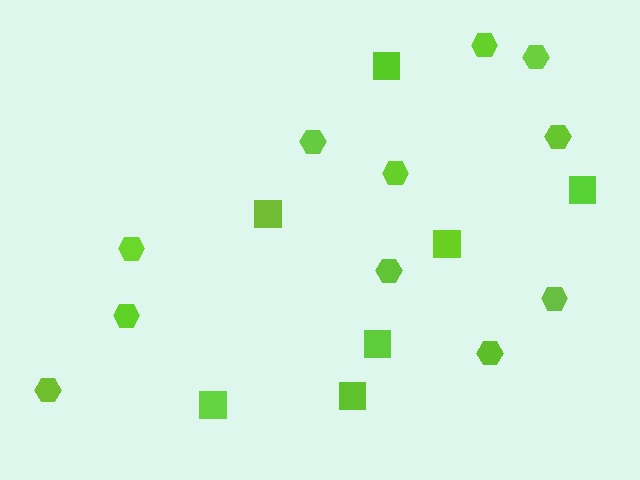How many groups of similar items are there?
There are 2 groups: one group of squares (7) and one group of hexagons (11).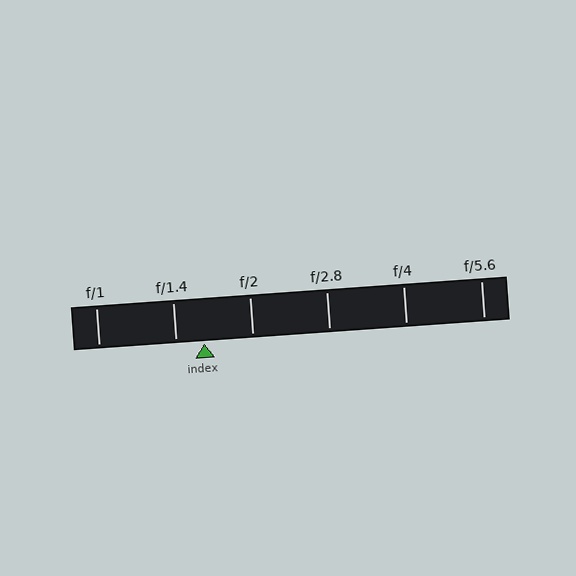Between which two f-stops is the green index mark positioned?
The index mark is between f/1.4 and f/2.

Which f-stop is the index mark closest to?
The index mark is closest to f/1.4.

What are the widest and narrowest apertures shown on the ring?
The widest aperture shown is f/1 and the narrowest is f/5.6.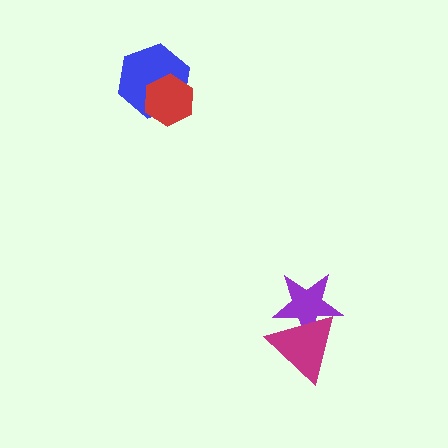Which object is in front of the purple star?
The magenta triangle is in front of the purple star.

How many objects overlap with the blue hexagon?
1 object overlaps with the blue hexagon.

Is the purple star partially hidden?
Yes, it is partially covered by another shape.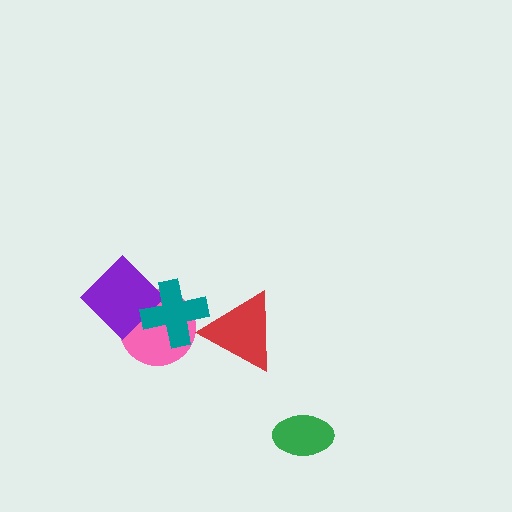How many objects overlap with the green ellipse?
0 objects overlap with the green ellipse.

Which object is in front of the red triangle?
The teal cross is in front of the red triangle.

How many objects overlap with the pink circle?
2 objects overlap with the pink circle.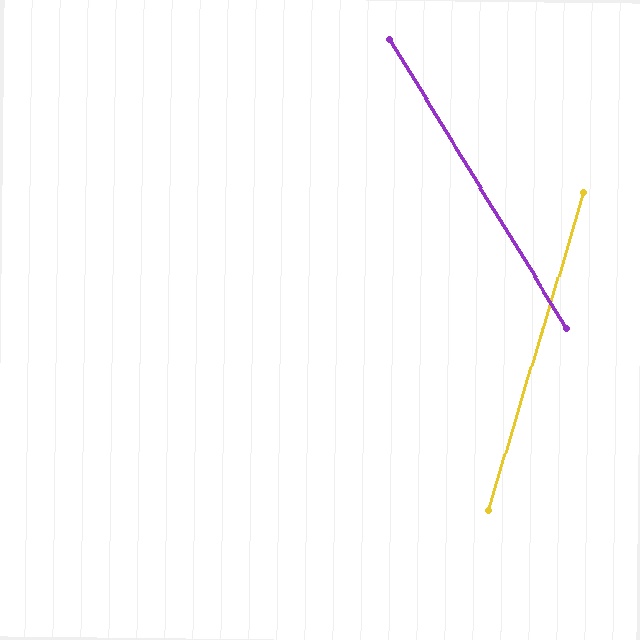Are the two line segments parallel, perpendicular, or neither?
Neither parallel nor perpendicular — they differ by about 48°.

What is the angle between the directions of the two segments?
Approximately 48 degrees.